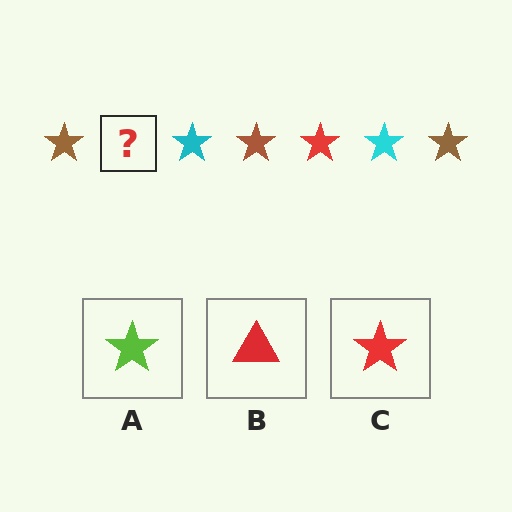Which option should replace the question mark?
Option C.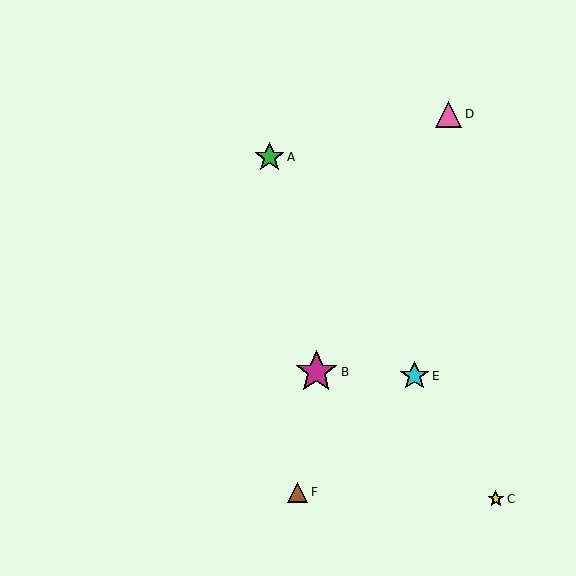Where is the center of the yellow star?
The center of the yellow star is at (496, 499).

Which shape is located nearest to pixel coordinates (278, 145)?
The green star (labeled A) at (270, 157) is nearest to that location.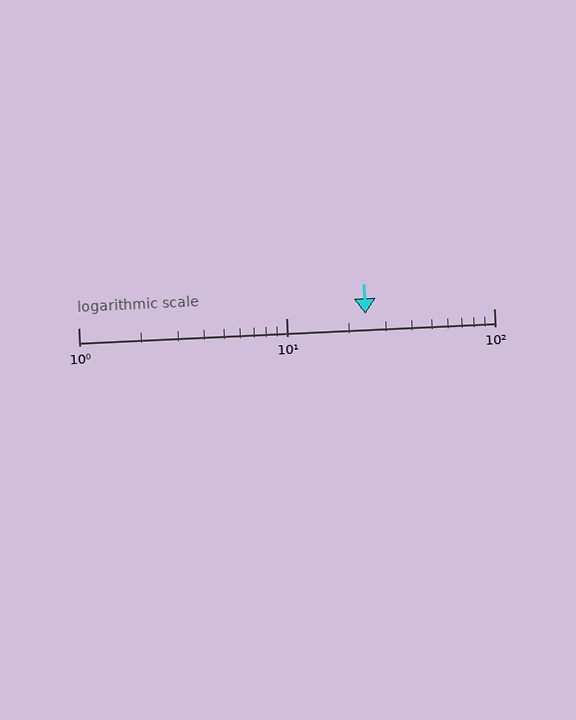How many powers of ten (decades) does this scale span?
The scale spans 2 decades, from 1 to 100.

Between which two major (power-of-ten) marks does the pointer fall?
The pointer is between 10 and 100.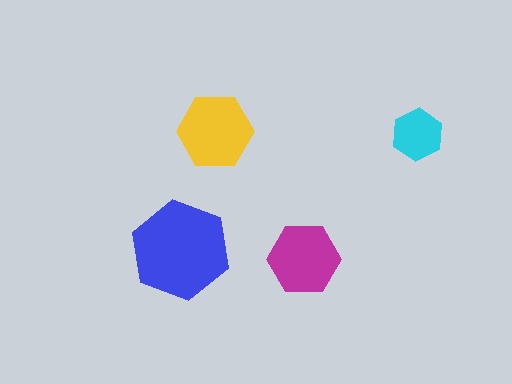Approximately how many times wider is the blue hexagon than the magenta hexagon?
About 1.5 times wider.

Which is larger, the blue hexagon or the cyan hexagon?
The blue one.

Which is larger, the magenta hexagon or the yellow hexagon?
The yellow one.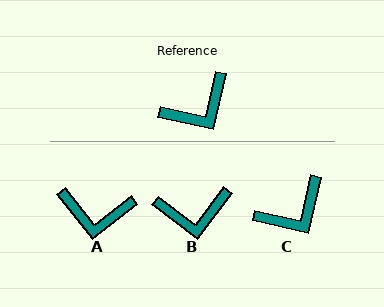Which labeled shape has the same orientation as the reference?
C.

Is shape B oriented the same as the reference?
No, it is off by about 24 degrees.